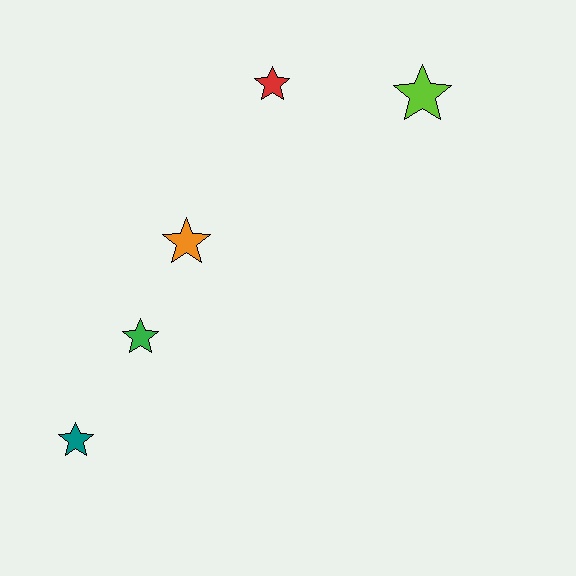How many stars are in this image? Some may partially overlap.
There are 5 stars.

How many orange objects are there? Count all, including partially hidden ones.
There is 1 orange object.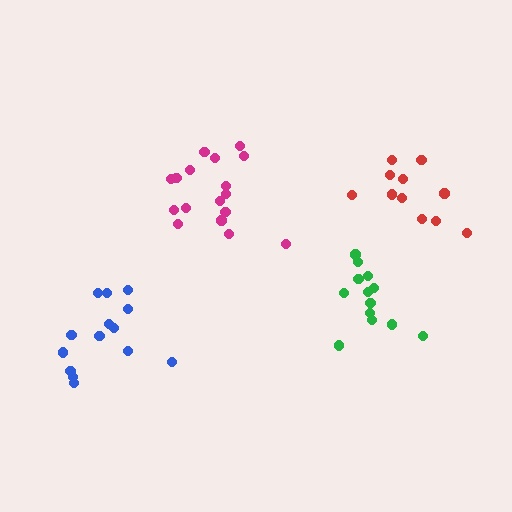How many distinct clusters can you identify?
There are 4 distinct clusters.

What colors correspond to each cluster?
The clusters are colored: magenta, green, blue, red.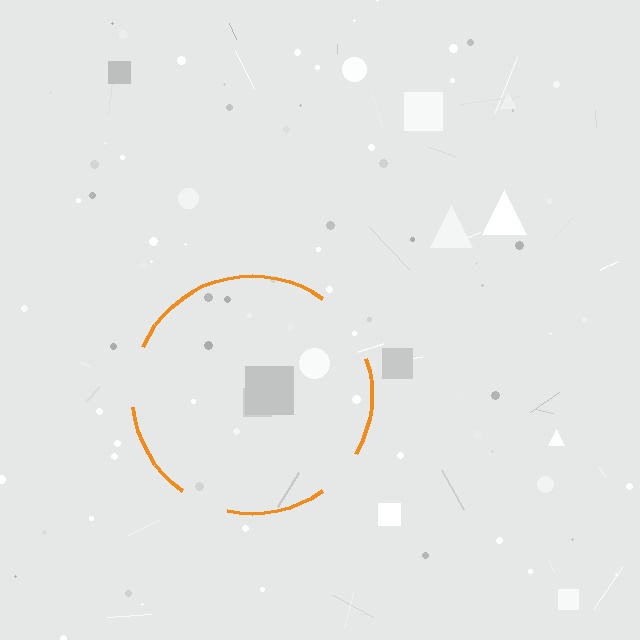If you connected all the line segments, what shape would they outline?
They would outline a circle.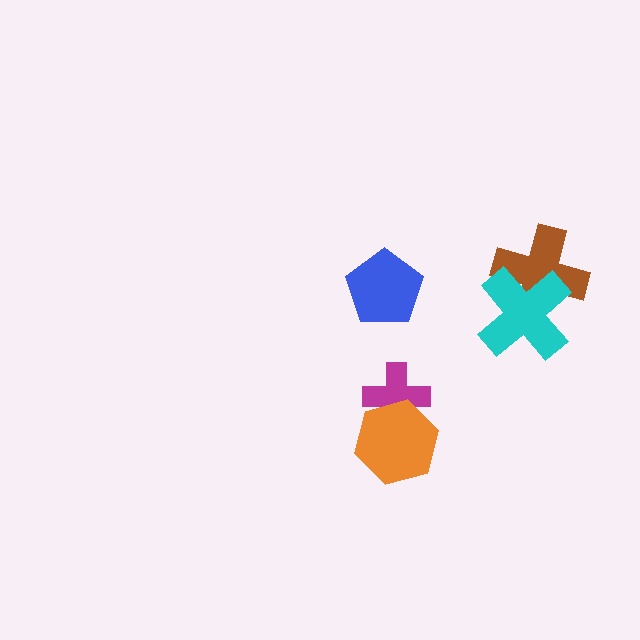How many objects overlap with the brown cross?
1 object overlaps with the brown cross.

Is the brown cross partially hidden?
Yes, it is partially covered by another shape.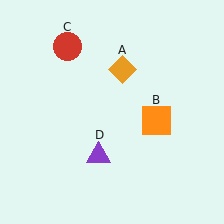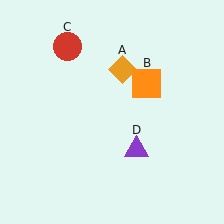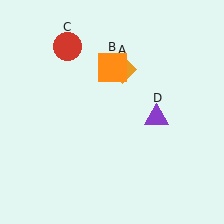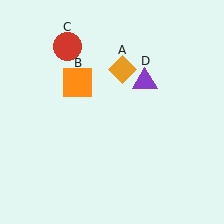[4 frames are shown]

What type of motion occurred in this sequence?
The orange square (object B), purple triangle (object D) rotated counterclockwise around the center of the scene.